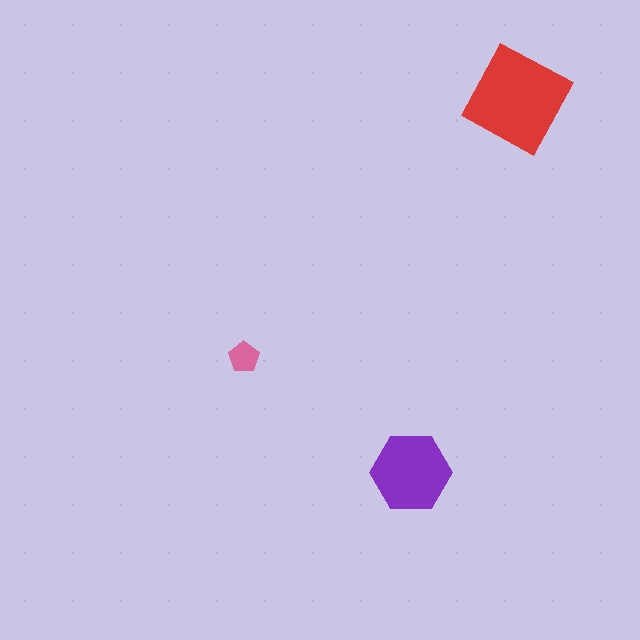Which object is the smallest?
The pink pentagon.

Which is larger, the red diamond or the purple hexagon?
The red diamond.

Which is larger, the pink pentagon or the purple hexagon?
The purple hexagon.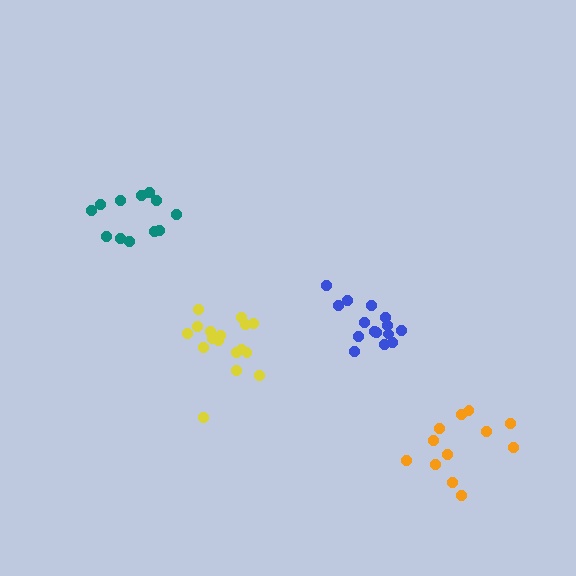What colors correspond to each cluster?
The clusters are colored: blue, yellow, orange, teal.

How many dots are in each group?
Group 1: 15 dots, Group 2: 18 dots, Group 3: 12 dots, Group 4: 12 dots (57 total).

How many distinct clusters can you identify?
There are 4 distinct clusters.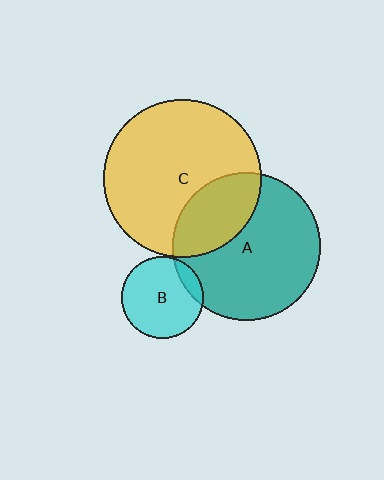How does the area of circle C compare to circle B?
Approximately 3.7 times.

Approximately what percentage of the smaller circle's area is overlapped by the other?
Approximately 30%.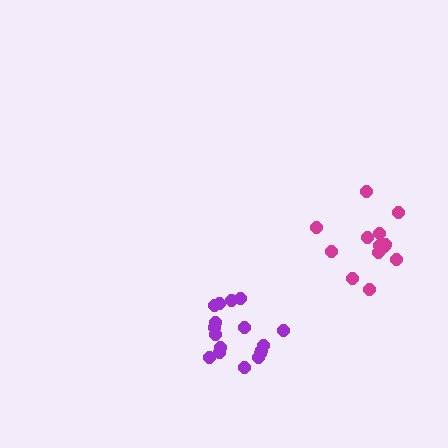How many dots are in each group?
Group 1: 17 dots, Group 2: 13 dots (30 total).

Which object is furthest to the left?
The purple cluster is leftmost.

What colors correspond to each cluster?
The clusters are colored: purple, magenta.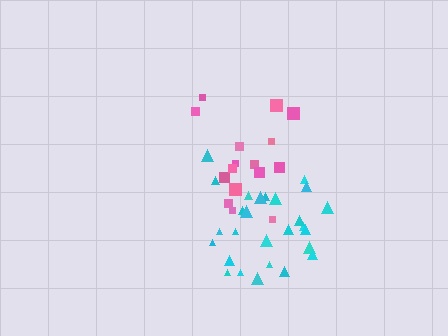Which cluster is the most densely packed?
Cyan.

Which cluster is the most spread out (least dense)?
Pink.